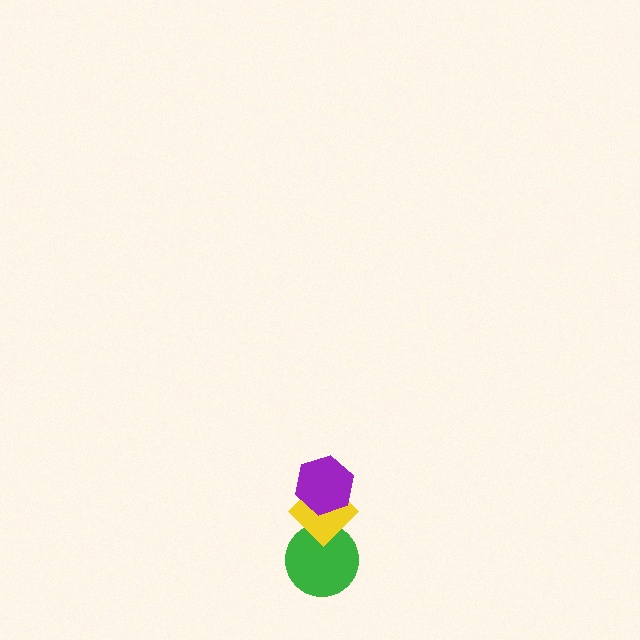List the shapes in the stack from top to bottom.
From top to bottom: the purple hexagon, the yellow diamond, the green circle.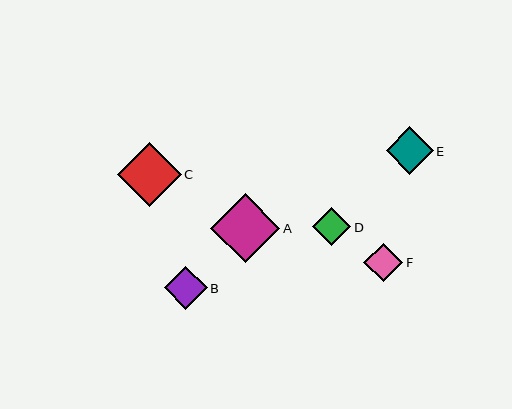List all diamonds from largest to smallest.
From largest to smallest: A, C, E, B, F, D.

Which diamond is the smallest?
Diamond D is the smallest with a size of approximately 38 pixels.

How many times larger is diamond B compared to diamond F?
Diamond B is approximately 1.1 times the size of diamond F.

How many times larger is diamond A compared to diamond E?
Diamond A is approximately 1.5 times the size of diamond E.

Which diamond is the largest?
Diamond A is the largest with a size of approximately 69 pixels.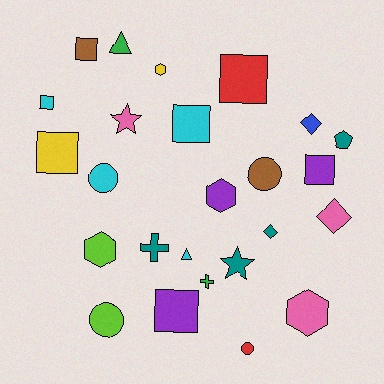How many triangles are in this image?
There are 2 triangles.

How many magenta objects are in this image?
There are no magenta objects.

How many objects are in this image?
There are 25 objects.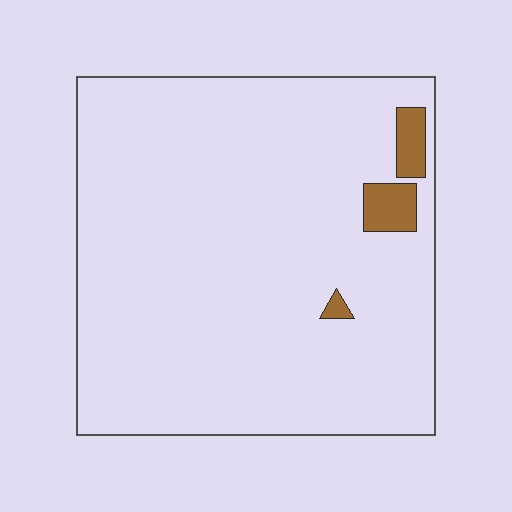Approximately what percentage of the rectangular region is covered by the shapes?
Approximately 5%.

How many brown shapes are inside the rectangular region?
3.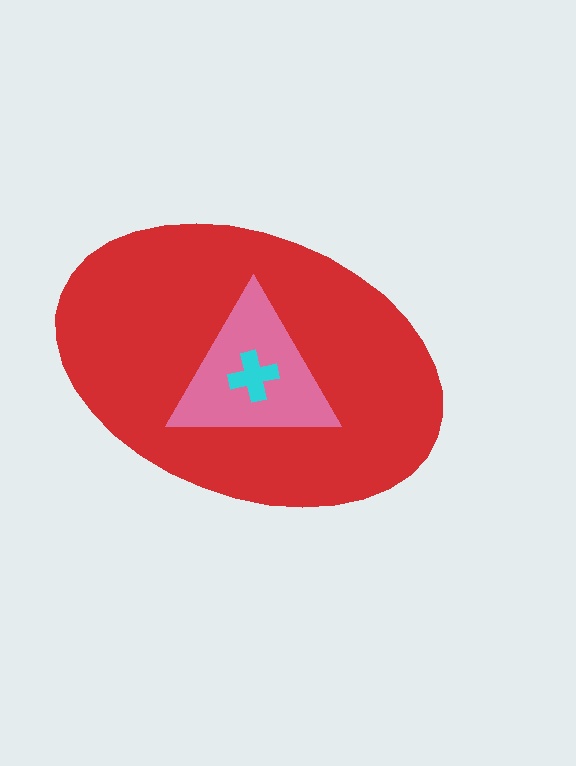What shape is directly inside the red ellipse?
The pink triangle.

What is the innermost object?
The cyan cross.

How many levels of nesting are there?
3.